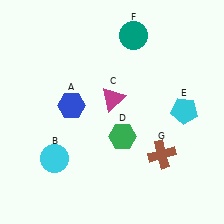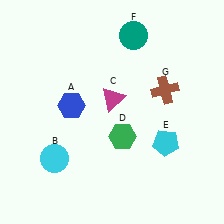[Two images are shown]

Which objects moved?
The objects that moved are: the cyan pentagon (E), the brown cross (G).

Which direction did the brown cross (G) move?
The brown cross (G) moved up.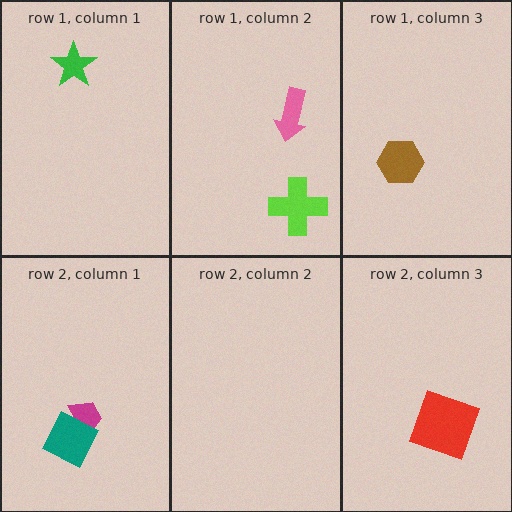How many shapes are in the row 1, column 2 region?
2.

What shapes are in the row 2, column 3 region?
The red square.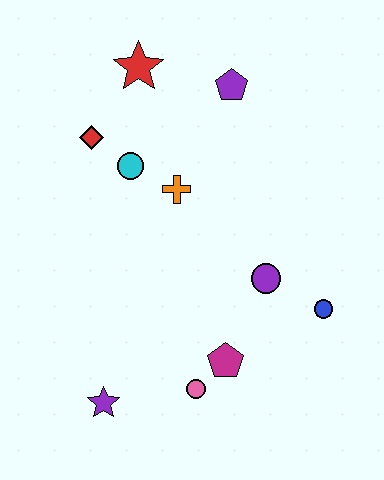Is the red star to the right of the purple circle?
No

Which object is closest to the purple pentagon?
The red star is closest to the purple pentagon.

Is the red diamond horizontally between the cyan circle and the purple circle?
No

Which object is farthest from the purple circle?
The red star is farthest from the purple circle.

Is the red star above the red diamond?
Yes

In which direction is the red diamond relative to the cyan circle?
The red diamond is to the left of the cyan circle.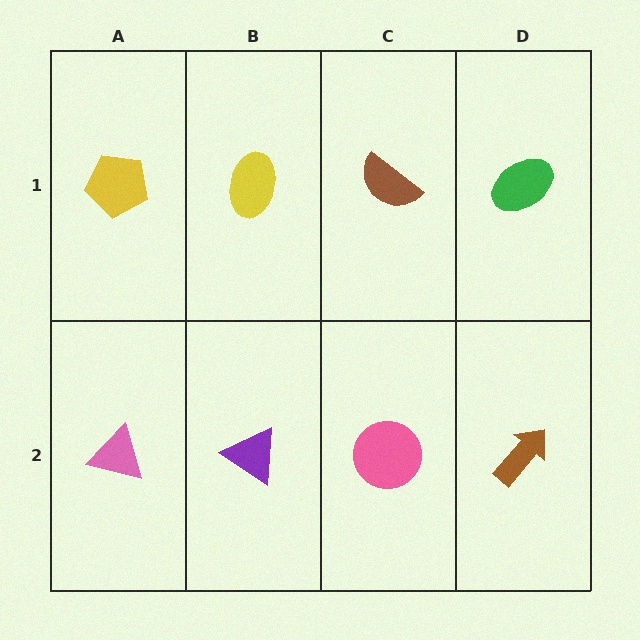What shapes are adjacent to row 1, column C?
A pink circle (row 2, column C), a yellow ellipse (row 1, column B), a green ellipse (row 1, column D).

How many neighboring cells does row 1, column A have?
2.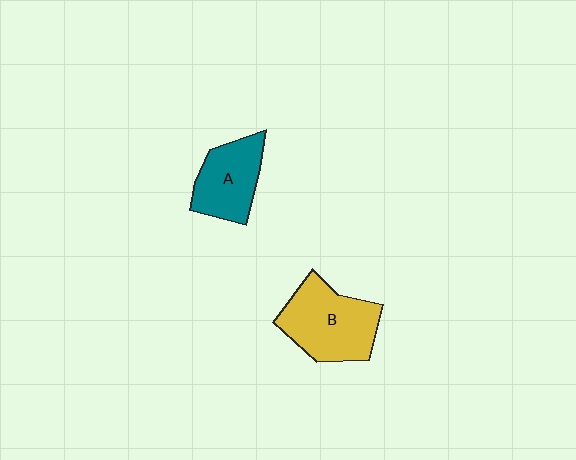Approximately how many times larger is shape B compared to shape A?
Approximately 1.3 times.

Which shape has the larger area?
Shape B (yellow).